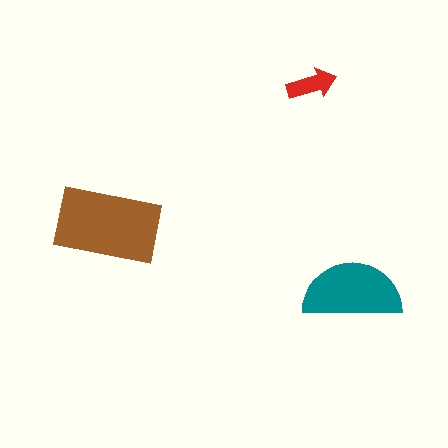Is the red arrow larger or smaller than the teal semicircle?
Smaller.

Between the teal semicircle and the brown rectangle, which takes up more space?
The brown rectangle.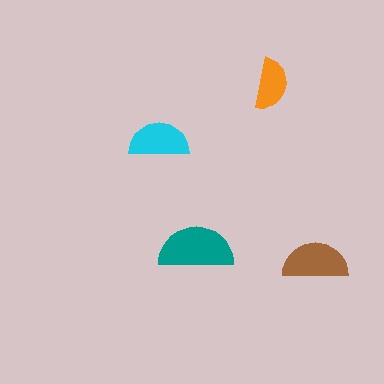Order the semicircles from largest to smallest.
the teal one, the brown one, the cyan one, the orange one.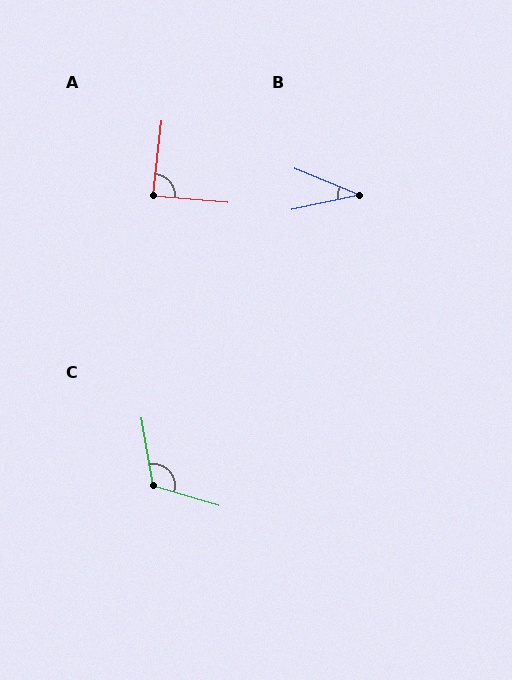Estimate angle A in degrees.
Approximately 89 degrees.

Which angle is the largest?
C, at approximately 117 degrees.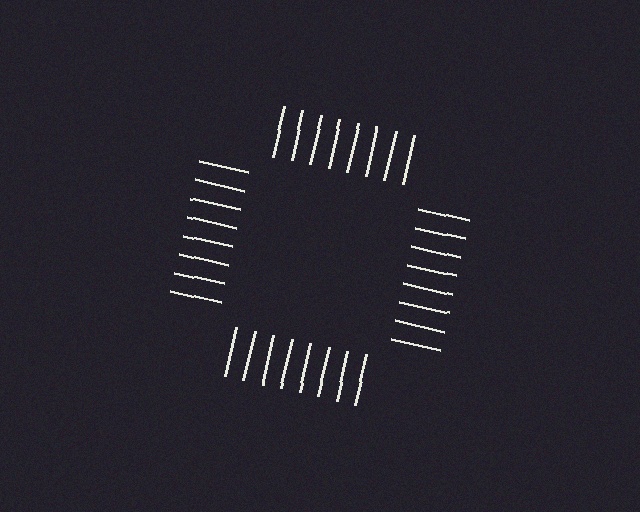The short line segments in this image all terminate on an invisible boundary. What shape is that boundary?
An illusory square — the line segments terminate on its edges but no continuous stroke is drawn.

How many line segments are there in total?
32 — 8 along each of the 4 edges.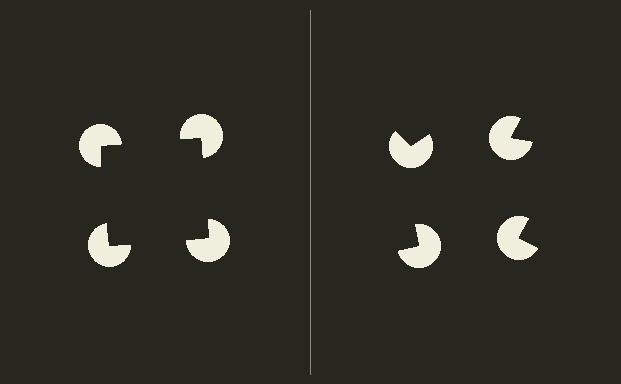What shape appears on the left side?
An illusory square.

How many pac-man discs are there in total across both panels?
8 — 4 on each side.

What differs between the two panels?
The pac-man discs are positioned identically on both sides; only the wedge orientations differ. On the left they align to a square; on the right they are misaligned.